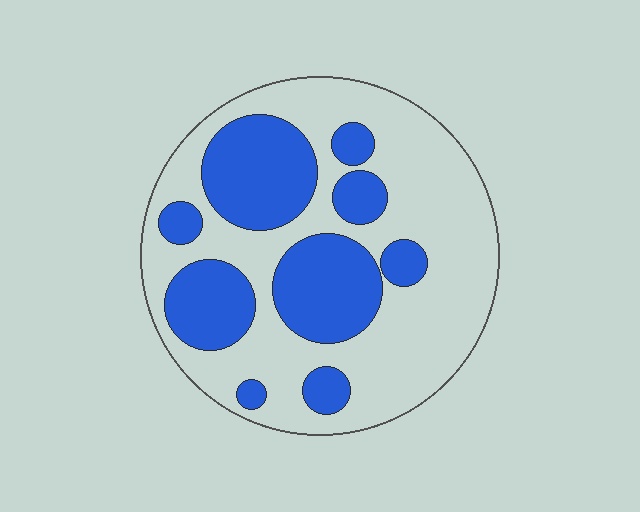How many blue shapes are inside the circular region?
9.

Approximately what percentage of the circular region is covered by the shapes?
Approximately 35%.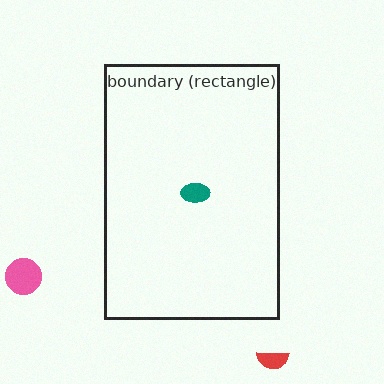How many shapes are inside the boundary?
1 inside, 2 outside.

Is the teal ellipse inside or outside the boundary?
Inside.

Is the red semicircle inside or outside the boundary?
Outside.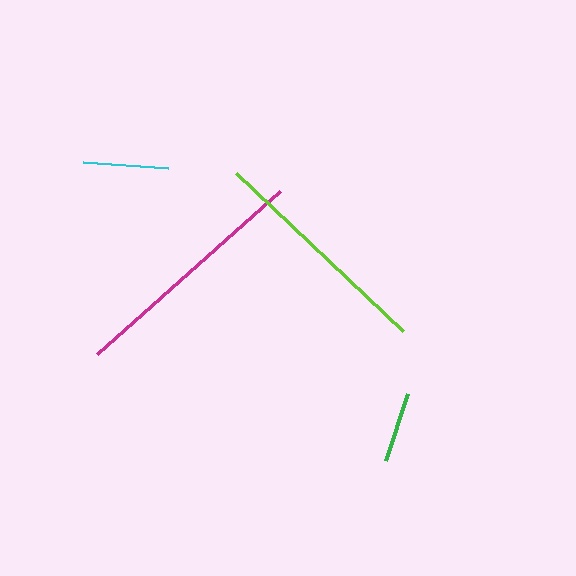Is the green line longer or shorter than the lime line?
The lime line is longer than the green line.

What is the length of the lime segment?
The lime segment is approximately 230 pixels long.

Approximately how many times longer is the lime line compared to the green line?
The lime line is approximately 3.3 times the length of the green line.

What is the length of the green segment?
The green segment is approximately 70 pixels long.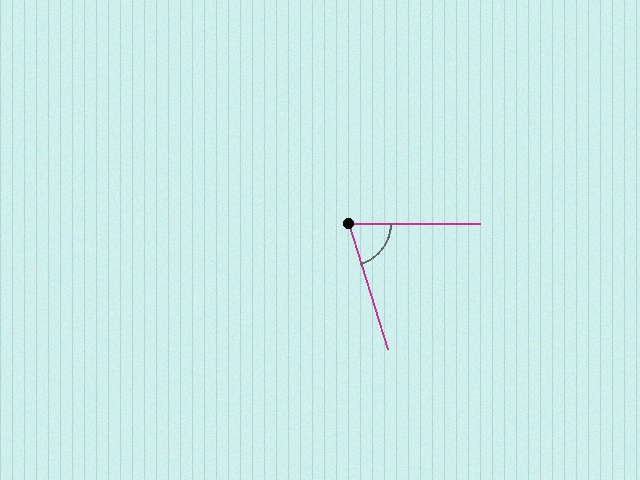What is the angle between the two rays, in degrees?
Approximately 73 degrees.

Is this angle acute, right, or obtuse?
It is acute.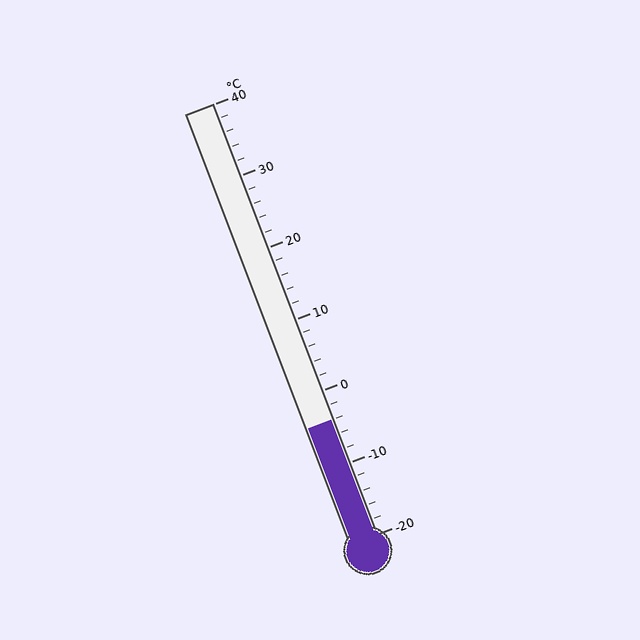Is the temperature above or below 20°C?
The temperature is below 20°C.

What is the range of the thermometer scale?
The thermometer scale ranges from -20°C to 40°C.